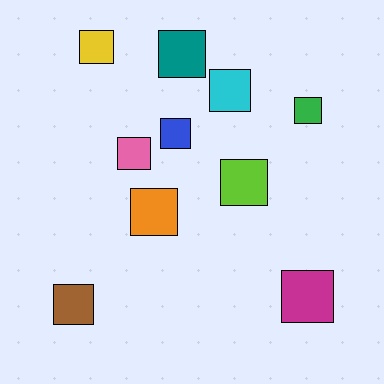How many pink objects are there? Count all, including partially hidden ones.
There is 1 pink object.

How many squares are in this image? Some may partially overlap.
There are 10 squares.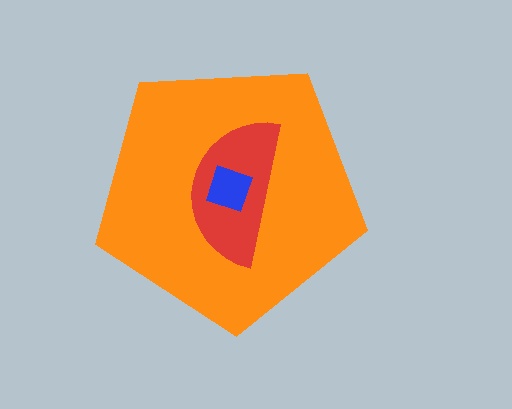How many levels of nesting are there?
3.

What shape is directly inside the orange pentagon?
The red semicircle.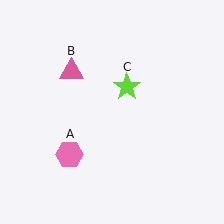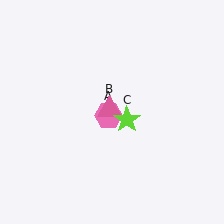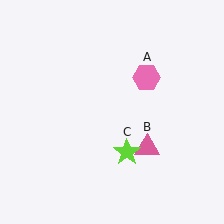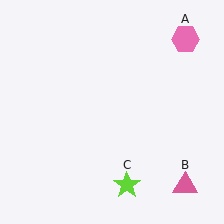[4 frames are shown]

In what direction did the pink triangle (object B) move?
The pink triangle (object B) moved down and to the right.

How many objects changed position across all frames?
3 objects changed position: pink hexagon (object A), pink triangle (object B), lime star (object C).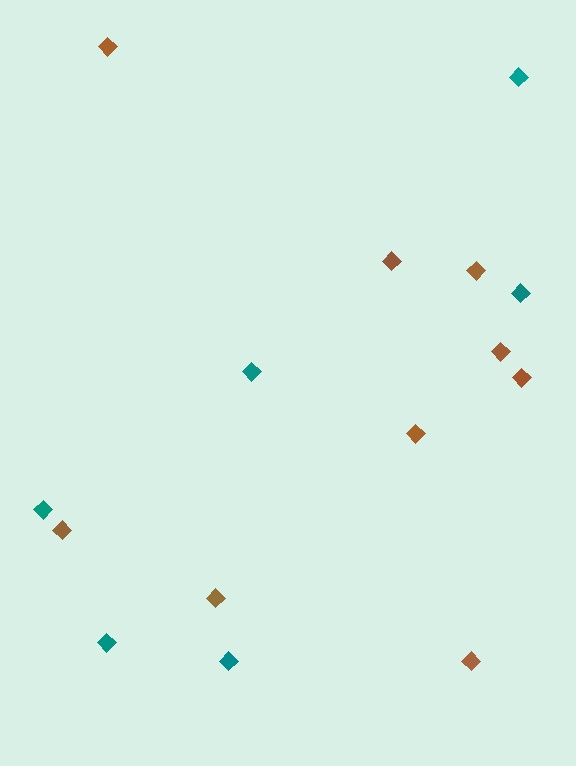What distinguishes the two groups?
There are 2 groups: one group of teal diamonds (6) and one group of brown diamonds (9).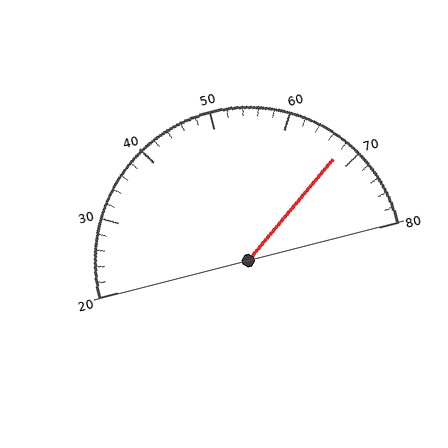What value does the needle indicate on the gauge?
The needle indicates approximately 68.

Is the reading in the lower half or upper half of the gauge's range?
The reading is in the upper half of the range (20 to 80).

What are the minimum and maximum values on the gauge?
The gauge ranges from 20 to 80.